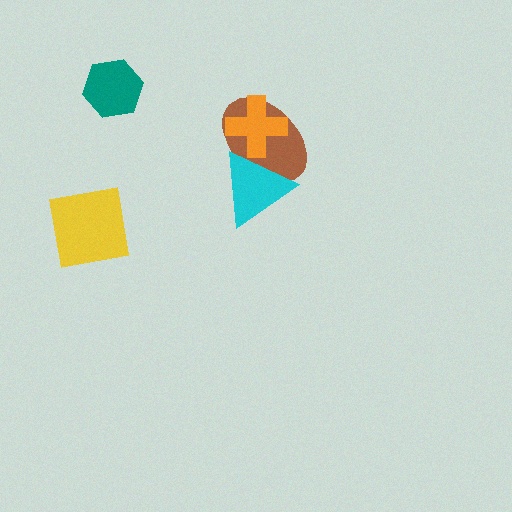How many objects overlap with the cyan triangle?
2 objects overlap with the cyan triangle.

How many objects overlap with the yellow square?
0 objects overlap with the yellow square.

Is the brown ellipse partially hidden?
Yes, it is partially covered by another shape.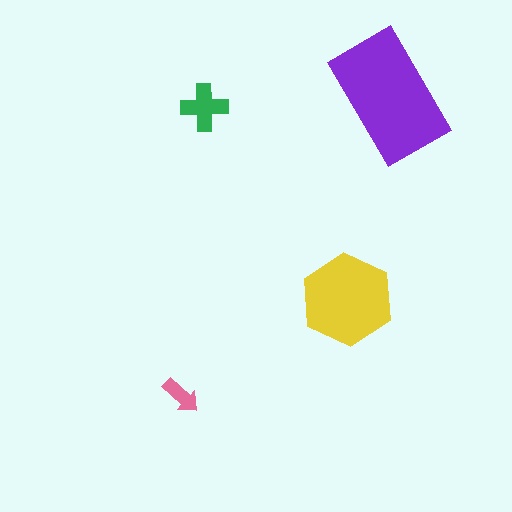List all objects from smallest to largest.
The pink arrow, the green cross, the yellow hexagon, the purple rectangle.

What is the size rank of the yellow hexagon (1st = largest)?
2nd.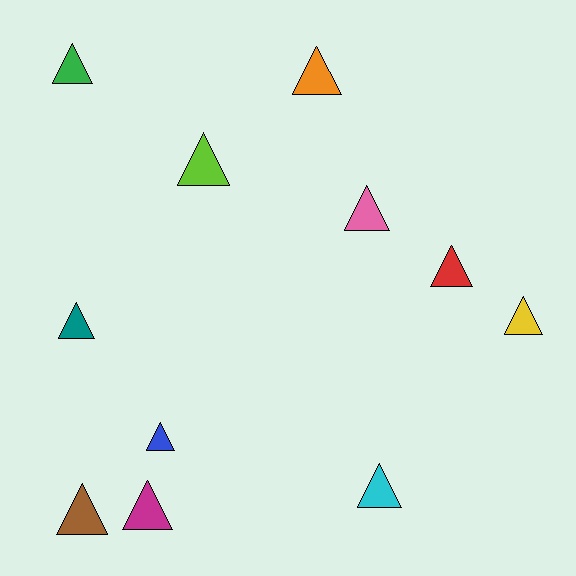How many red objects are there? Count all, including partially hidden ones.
There is 1 red object.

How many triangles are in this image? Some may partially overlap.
There are 11 triangles.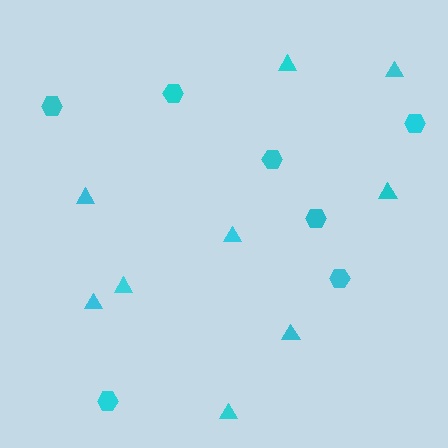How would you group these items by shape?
There are 2 groups: one group of hexagons (7) and one group of triangles (9).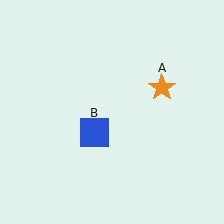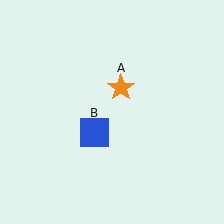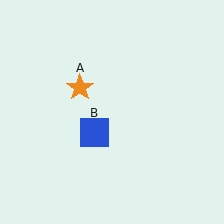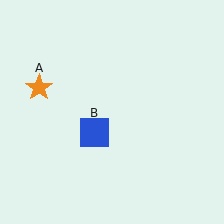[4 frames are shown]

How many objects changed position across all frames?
1 object changed position: orange star (object A).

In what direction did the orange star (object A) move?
The orange star (object A) moved left.